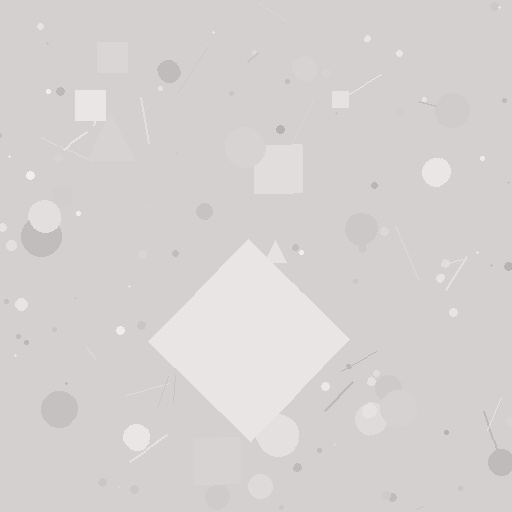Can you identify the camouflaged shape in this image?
The camouflaged shape is a diamond.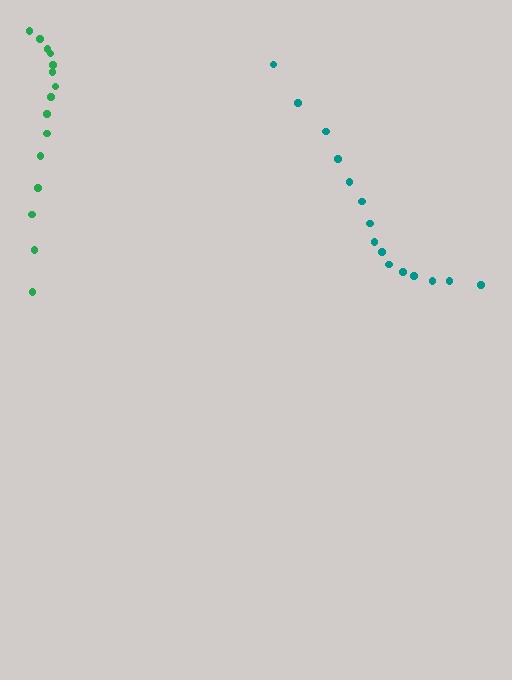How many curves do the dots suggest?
There are 2 distinct paths.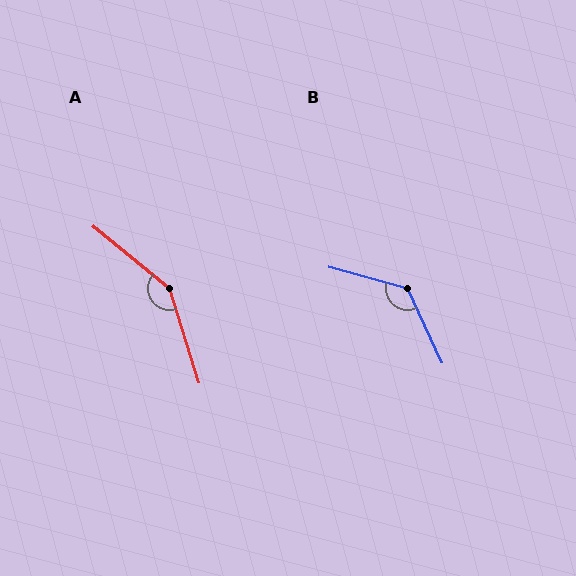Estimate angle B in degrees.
Approximately 130 degrees.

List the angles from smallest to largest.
B (130°), A (147°).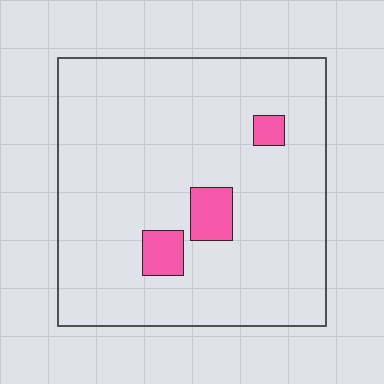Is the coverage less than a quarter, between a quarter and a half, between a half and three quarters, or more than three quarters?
Less than a quarter.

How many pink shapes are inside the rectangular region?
3.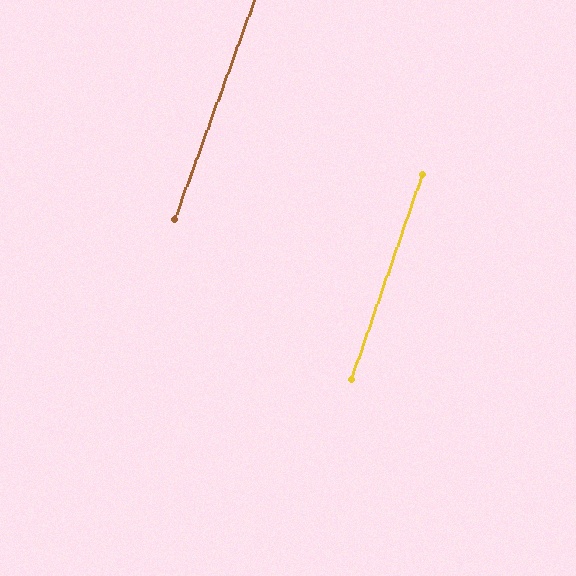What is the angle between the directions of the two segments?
Approximately 1 degree.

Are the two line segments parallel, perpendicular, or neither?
Parallel — their directions differ by only 0.8°.